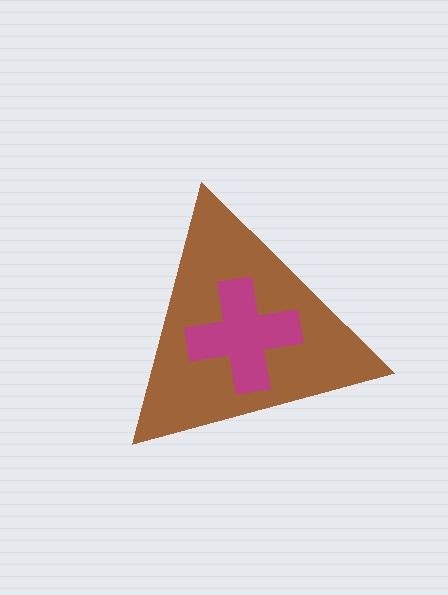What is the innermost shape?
The magenta cross.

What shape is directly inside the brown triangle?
The magenta cross.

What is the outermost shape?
The brown triangle.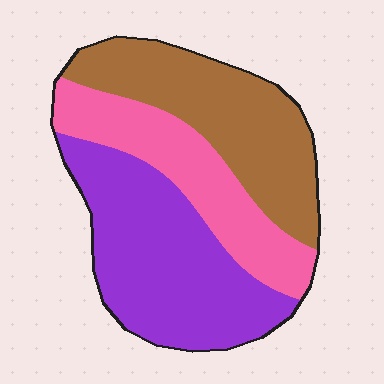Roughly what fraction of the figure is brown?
Brown covers 33% of the figure.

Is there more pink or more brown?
Brown.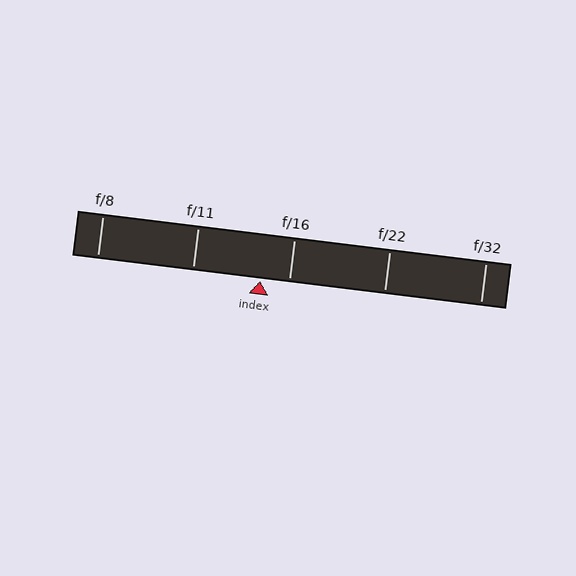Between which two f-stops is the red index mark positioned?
The index mark is between f/11 and f/16.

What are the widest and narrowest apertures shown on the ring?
The widest aperture shown is f/8 and the narrowest is f/32.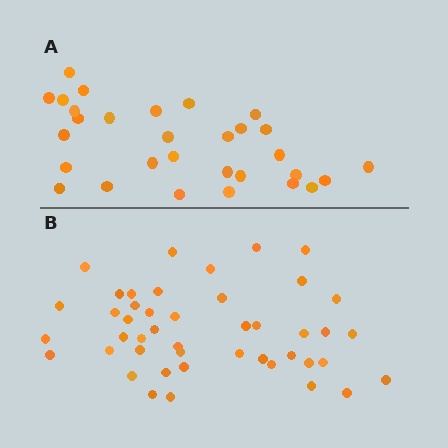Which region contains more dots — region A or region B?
Region B (the bottom region) has more dots.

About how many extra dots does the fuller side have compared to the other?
Region B has approximately 15 more dots than region A.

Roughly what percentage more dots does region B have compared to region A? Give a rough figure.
About 50% more.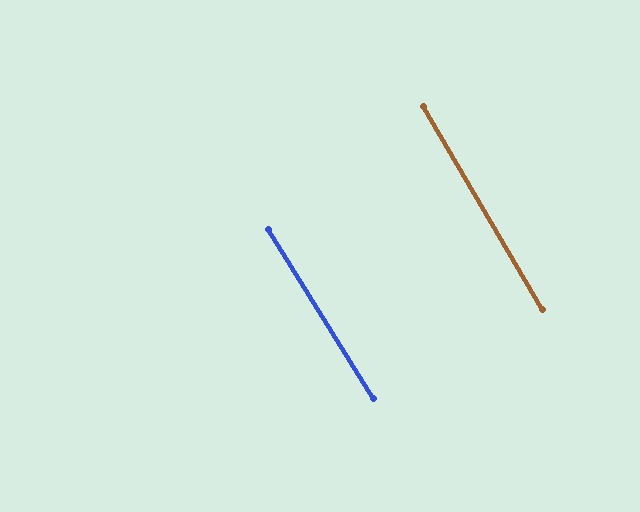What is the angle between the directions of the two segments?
Approximately 2 degrees.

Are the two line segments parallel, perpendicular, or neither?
Parallel — their directions differ by only 1.5°.